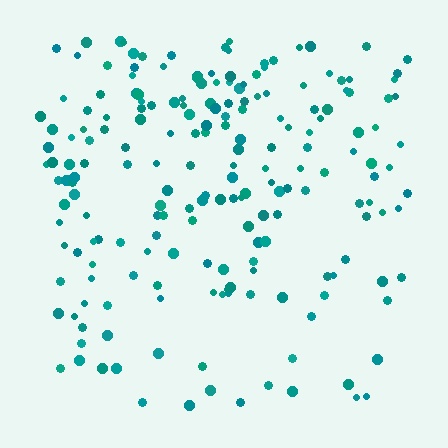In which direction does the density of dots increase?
From bottom to top, with the top side densest.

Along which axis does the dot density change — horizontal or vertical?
Vertical.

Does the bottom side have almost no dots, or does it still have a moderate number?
Still a moderate number, just noticeably fewer than the top.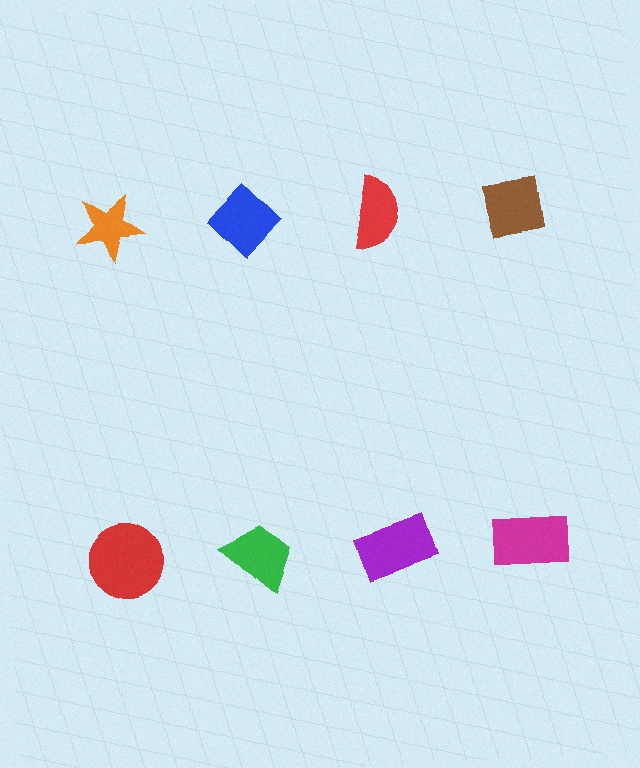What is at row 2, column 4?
A magenta rectangle.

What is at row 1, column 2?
A blue diamond.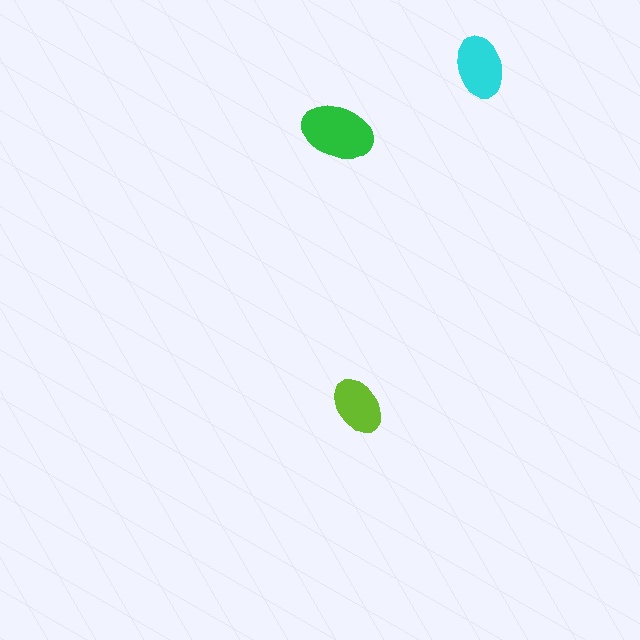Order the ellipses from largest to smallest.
the green one, the cyan one, the lime one.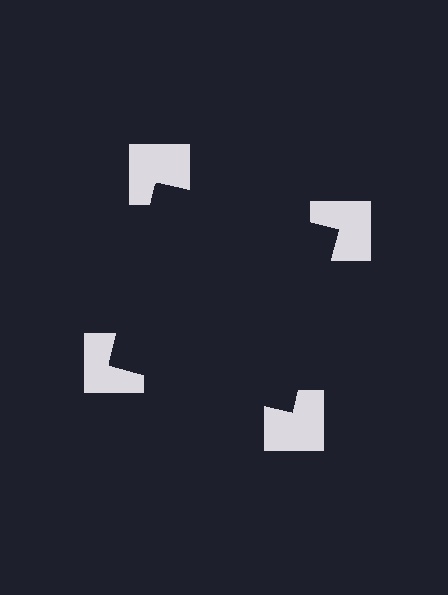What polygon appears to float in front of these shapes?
An illusory square — its edges are inferred from the aligned wedge cuts in the notched squares, not physically drawn.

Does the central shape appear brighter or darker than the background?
It typically appears slightly darker than the background, even though no actual brightness change is drawn.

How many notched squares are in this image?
There are 4 — one at each vertex of the illusory square.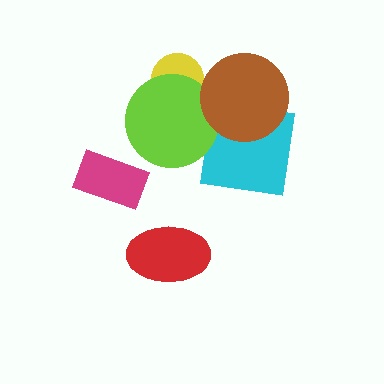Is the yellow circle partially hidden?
Yes, it is partially covered by another shape.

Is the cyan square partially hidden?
Yes, it is partially covered by another shape.